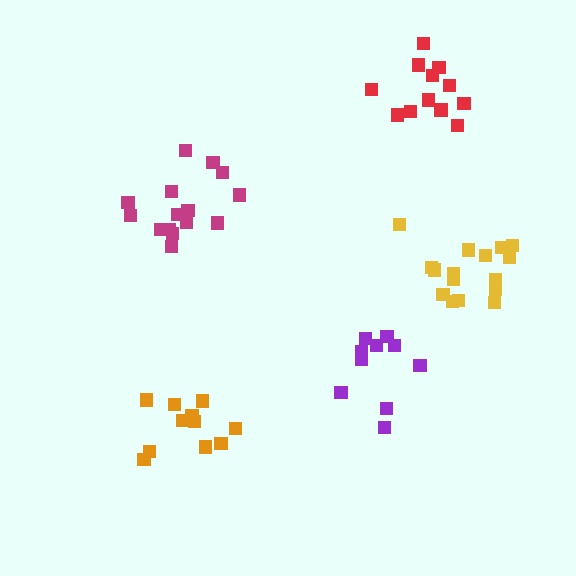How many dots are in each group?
Group 1: 10 dots, Group 2: 11 dots, Group 3: 15 dots, Group 4: 12 dots, Group 5: 16 dots (64 total).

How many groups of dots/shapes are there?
There are 5 groups.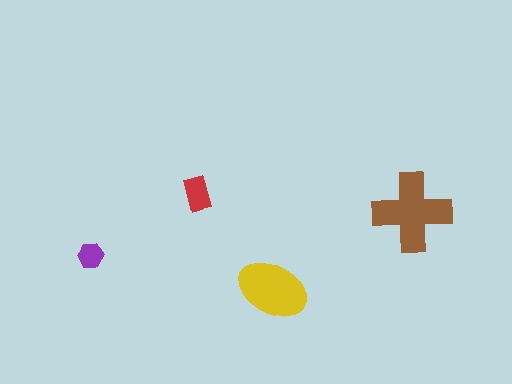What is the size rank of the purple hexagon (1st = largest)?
4th.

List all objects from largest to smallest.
The brown cross, the yellow ellipse, the red rectangle, the purple hexagon.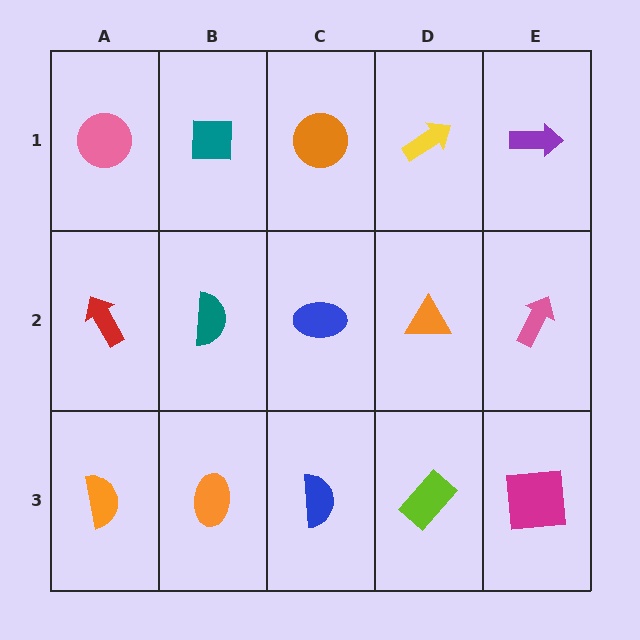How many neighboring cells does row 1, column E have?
2.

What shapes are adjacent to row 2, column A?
A pink circle (row 1, column A), an orange semicircle (row 3, column A), a teal semicircle (row 2, column B).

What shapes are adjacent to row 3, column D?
An orange triangle (row 2, column D), a blue semicircle (row 3, column C), a magenta square (row 3, column E).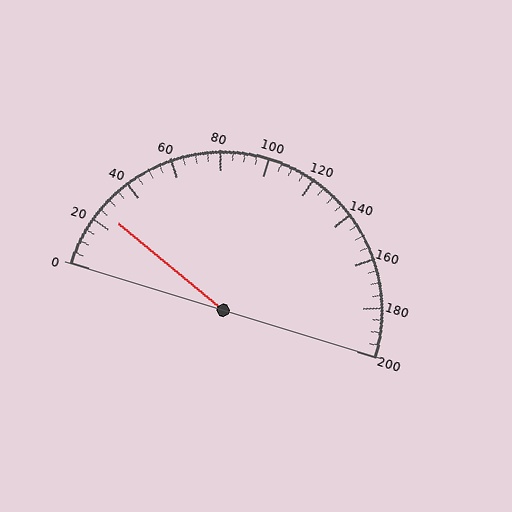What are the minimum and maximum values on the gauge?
The gauge ranges from 0 to 200.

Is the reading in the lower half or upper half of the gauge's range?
The reading is in the lower half of the range (0 to 200).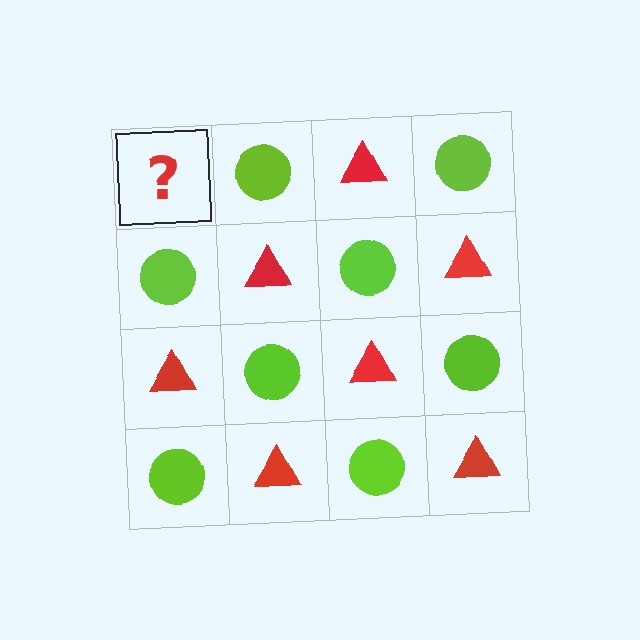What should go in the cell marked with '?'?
The missing cell should contain a red triangle.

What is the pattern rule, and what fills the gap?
The rule is that it alternates red triangle and lime circle in a checkerboard pattern. The gap should be filled with a red triangle.